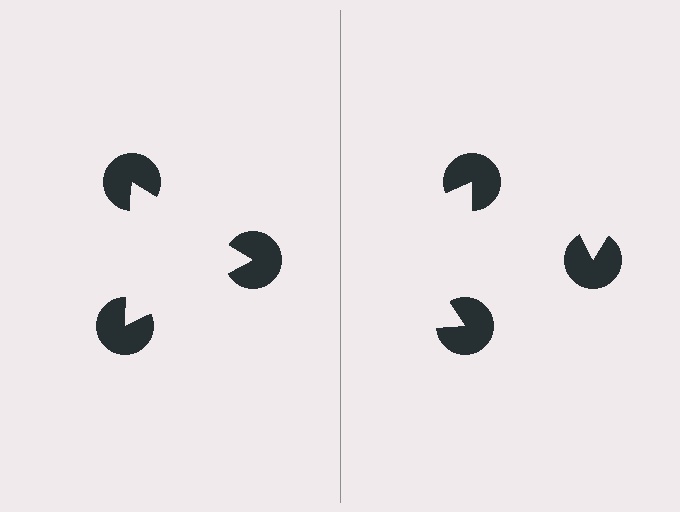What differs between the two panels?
The pac-man discs are positioned identically on both sides; only the wedge orientations differ. On the left they align to a triangle; on the right they are misaligned.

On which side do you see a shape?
An illusory triangle appears on the left side. On the right side the wedge cuts are rotated, so no coherent shape forms.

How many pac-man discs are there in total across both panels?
6 — 3 on each side.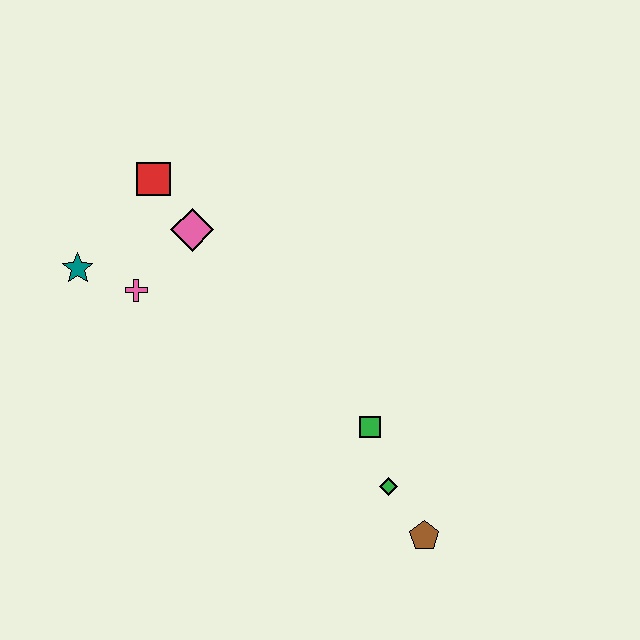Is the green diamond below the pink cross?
Yes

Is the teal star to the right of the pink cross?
No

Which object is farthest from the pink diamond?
The brown pentagon is farthest from the pink diamond.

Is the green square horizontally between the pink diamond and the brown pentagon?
Yes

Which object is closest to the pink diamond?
The red square is closest to the pink diamond.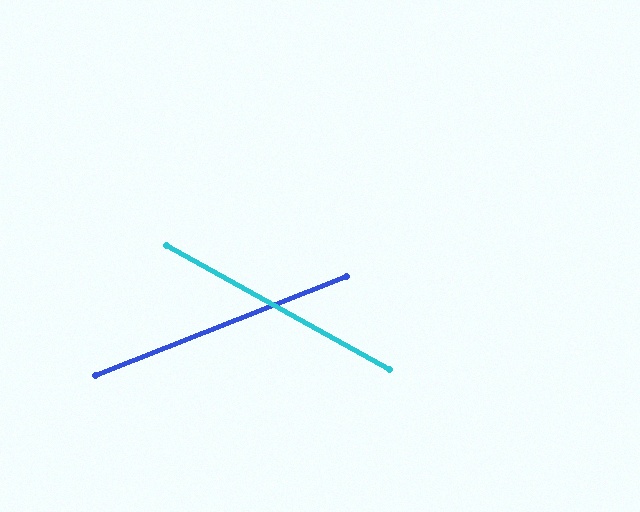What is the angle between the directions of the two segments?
Approximately 51 degrees.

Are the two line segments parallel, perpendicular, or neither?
Neither parallel nor perpendicular — they differ by about 51°.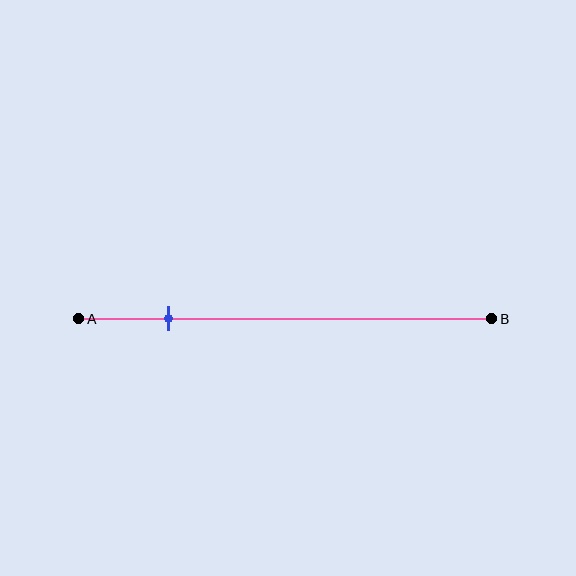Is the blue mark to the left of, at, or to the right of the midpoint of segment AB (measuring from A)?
The blue mark is to the left of the midpoint of segment AB.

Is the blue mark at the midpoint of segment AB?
No, the mark is at about 20% from A, not at the 50% midpoint.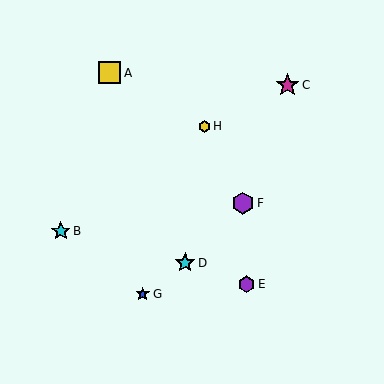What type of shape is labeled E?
Shape E is a purple hexagon.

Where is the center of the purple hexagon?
The center of the purple hexagon is at (246, 284).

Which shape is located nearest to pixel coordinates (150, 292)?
The blue star (labeled G) at (143, 294) is nearest to that location.